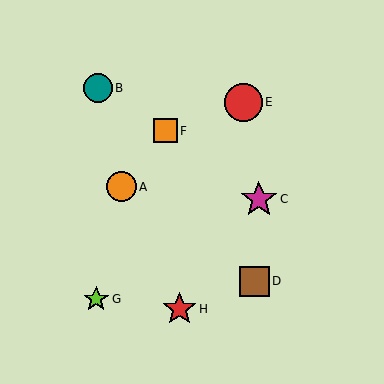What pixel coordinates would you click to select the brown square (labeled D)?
Click at (255, 281) to select the brown square D.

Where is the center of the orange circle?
The center of the orange circle is at (121, 187).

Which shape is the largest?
The red circle (labeled E) is the largest.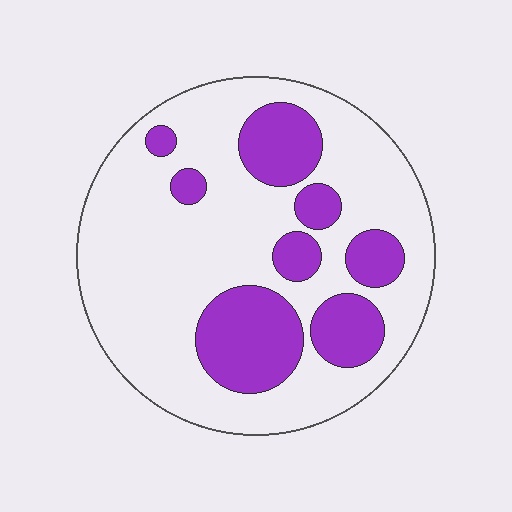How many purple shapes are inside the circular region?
8.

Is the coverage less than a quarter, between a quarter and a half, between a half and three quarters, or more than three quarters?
Between a quarter and a half.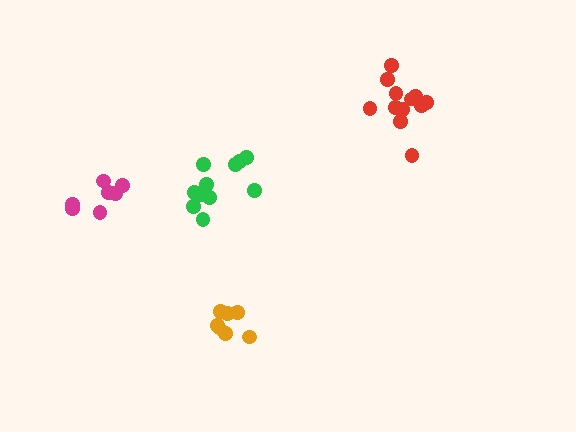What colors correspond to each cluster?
The clusters are colored: magenta, green, orange, red.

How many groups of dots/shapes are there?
There are 4 groups.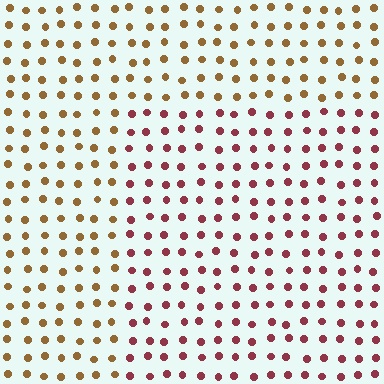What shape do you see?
I see a rectangle.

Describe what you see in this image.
The image is filled with small brown elements in a uniform arrangement. A rectangle-shaped region is visible where the elements are tinted to a slightly different hue, forming a subtle color boundary.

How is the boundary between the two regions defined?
The boundary is defined purely by a slight shift in hue (about 47 degrees). Spacing, size, and orientation are identical on both sides.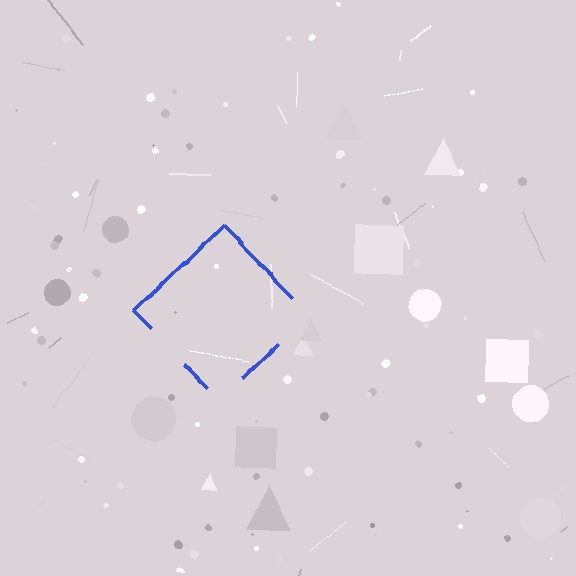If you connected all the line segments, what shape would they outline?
They would outline a diamond.